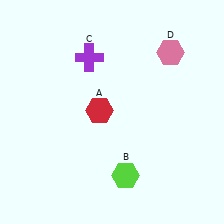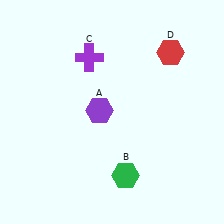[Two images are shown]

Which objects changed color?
A changed from red to purple. B changed from lime to green. D changed from pink to red.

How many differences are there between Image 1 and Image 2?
There are 3 differences between the two images.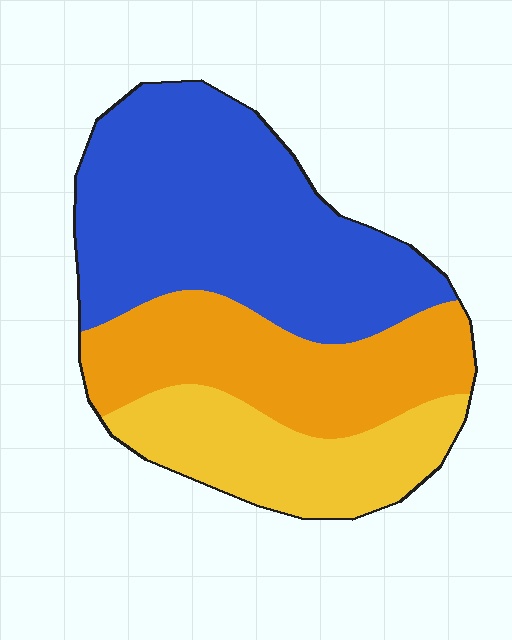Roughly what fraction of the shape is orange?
Orange covers roughly 30% of the shape.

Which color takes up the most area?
Blue, at roughly 50%.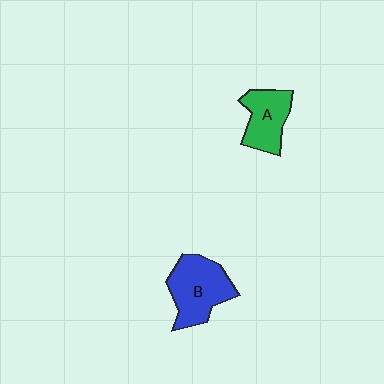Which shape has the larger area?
Shape B (blue).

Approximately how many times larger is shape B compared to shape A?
Approximately 1.3 times.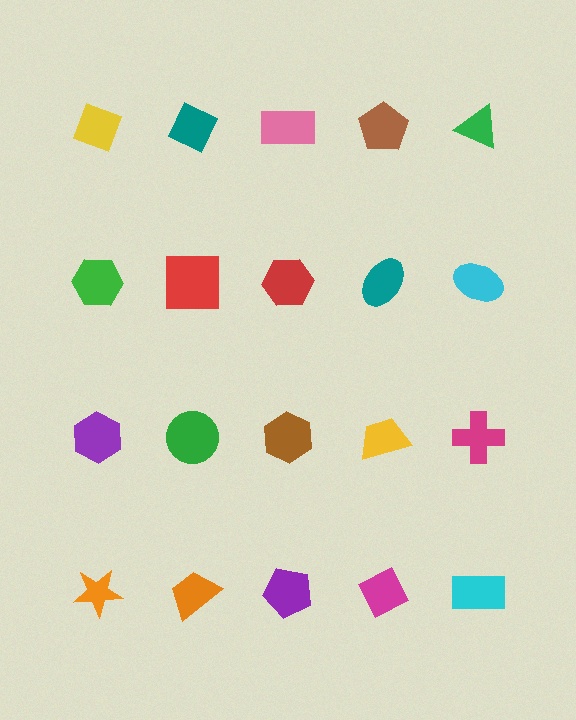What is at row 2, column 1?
A green hexagon.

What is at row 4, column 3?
A purple pentagon.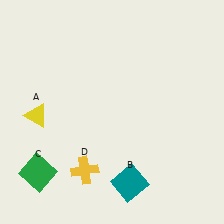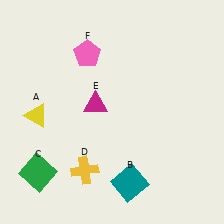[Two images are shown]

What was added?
A magenta triangle (E), a pink pentagon (F) were added in Image 2.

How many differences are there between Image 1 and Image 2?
There are 2 differences between the two images.